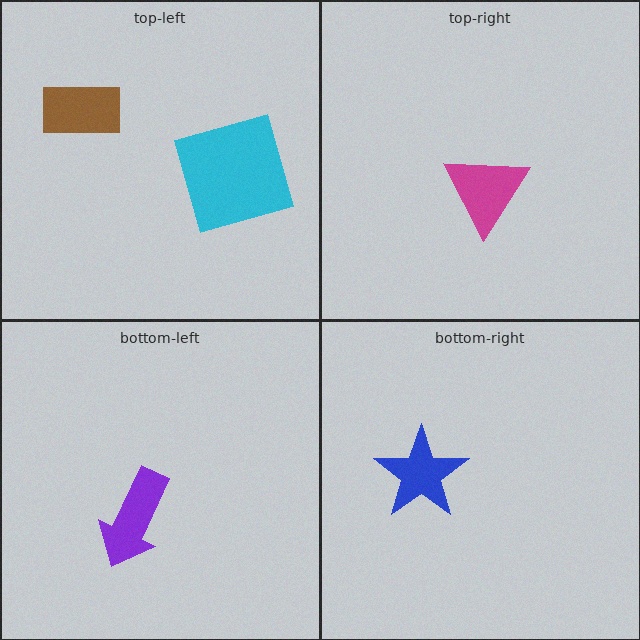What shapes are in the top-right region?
The magenta triangle.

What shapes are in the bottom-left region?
The purple arrow.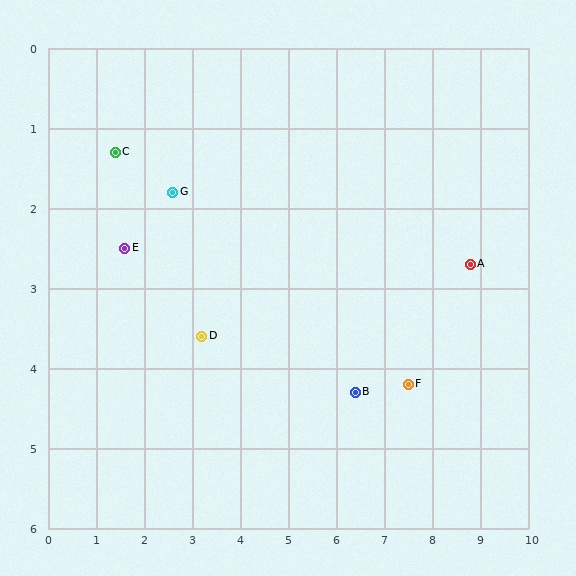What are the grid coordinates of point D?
Point D is at approximately (3.2, 3.6).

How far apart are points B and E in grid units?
Points B and E are about 5.1 grid units apart.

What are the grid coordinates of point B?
Point B is at approximately (6.4, 4.3).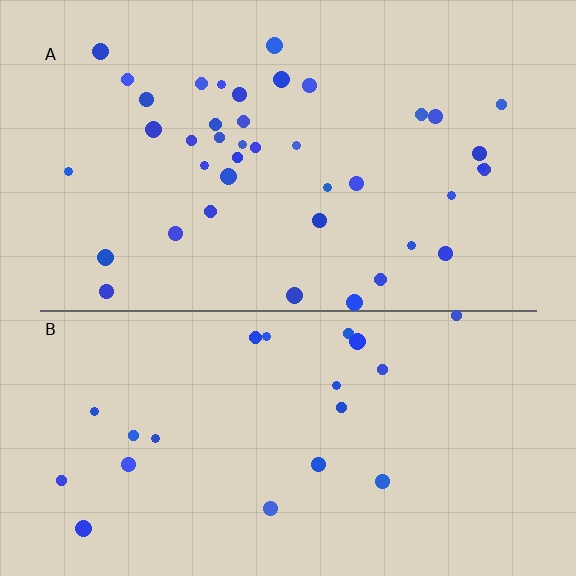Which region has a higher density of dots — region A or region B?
A (the top).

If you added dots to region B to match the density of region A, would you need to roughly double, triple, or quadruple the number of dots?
Approximately double.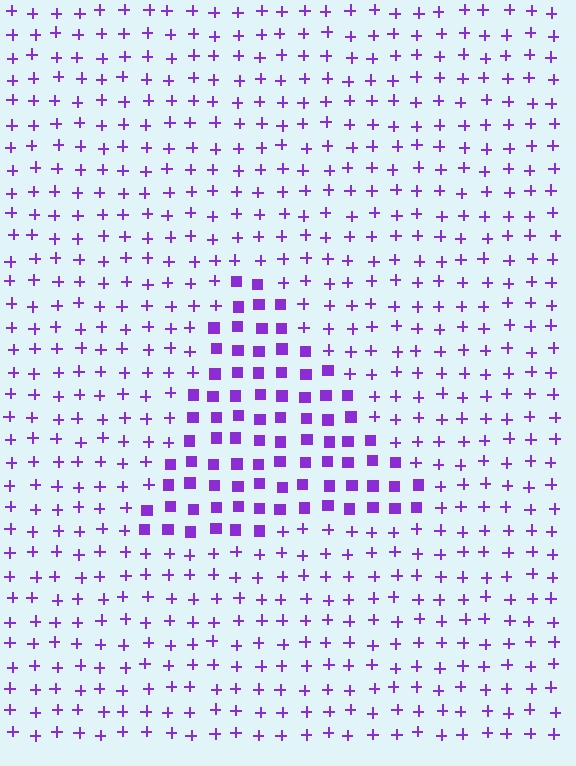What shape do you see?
I see a triangle.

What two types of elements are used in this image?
The image uses squares inside the triangle region and plus signs outside it.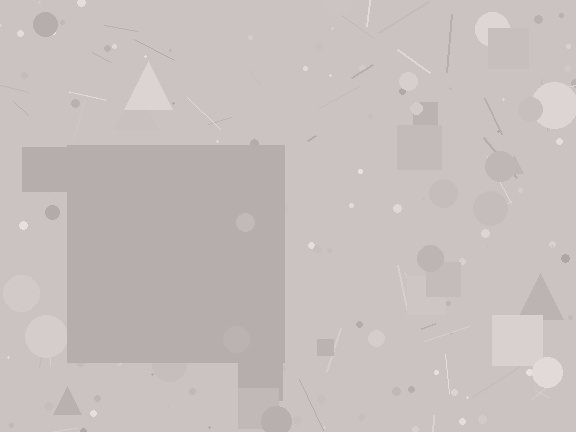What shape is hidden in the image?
A square is hidden in the image.